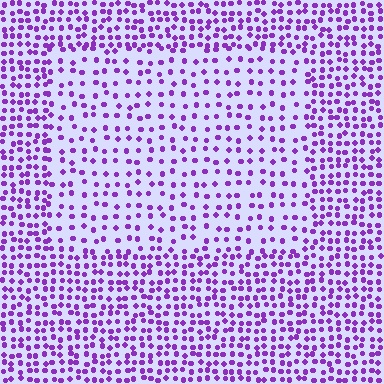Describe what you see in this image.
The image contains small purple elements arranged at two different densities. A rectangle-shaped region is visible where the elements are less densely packed than the surrounding area.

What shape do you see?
I see a rectangle.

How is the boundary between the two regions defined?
The boundary is defined by a change in element density (approximately 1.9x ratio). All elements are the same color, size, and shape.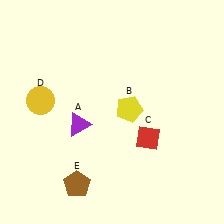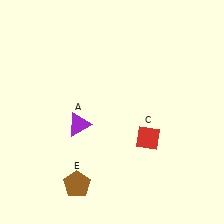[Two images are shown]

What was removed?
The yellow pentagon (B), the yellow circle (D) were removed in Image 2.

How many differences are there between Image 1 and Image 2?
There are 2 differences between the two images.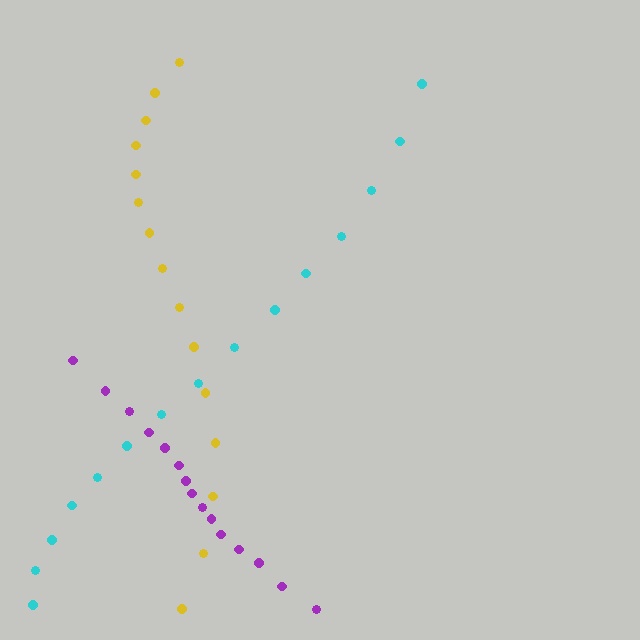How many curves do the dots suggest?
There are 3 distinct paths.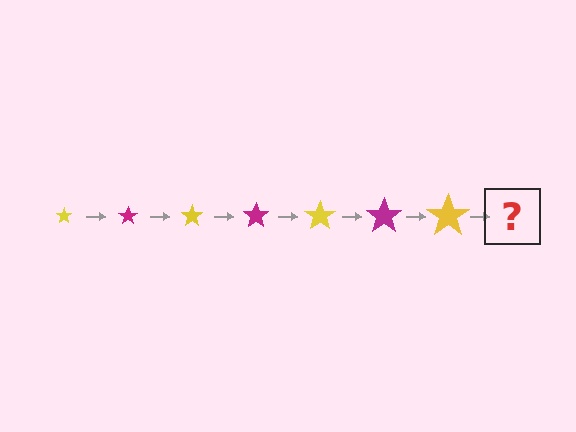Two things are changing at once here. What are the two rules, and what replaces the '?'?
The two rules are that the star grows larger each step and the color cycles through yellow and magenta. The '?' should be a magenta star, larger than the previous one.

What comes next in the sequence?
The next element should be a magenta star, larger than the previous one.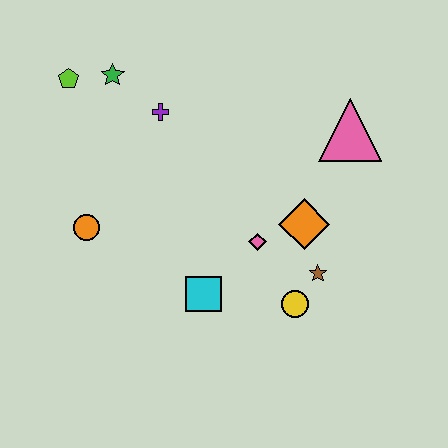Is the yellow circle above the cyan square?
No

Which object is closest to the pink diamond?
The orange diamond is closest to the pink diamond.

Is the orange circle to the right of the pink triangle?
No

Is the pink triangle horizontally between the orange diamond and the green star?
No